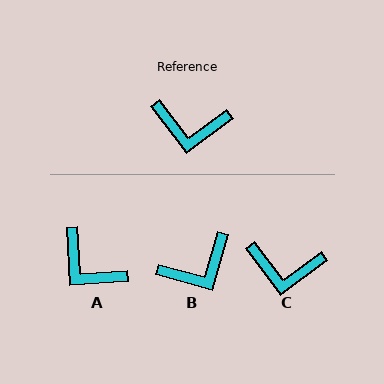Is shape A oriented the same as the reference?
No, it is off by about 33 degrees.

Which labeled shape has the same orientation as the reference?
C.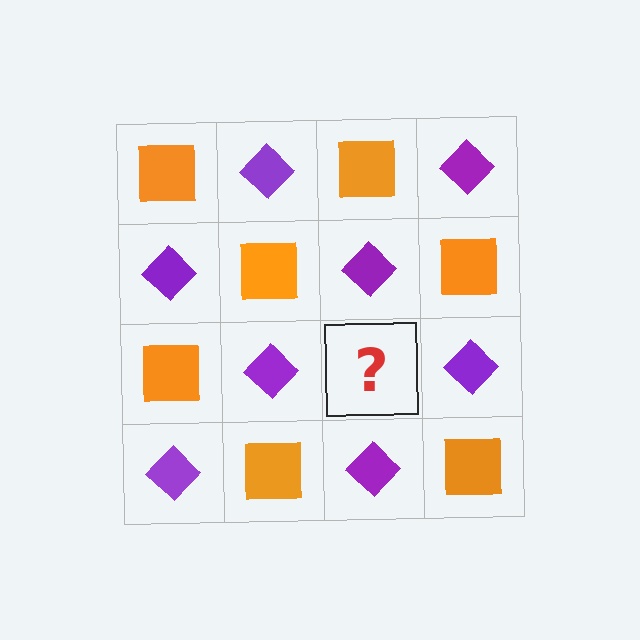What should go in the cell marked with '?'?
The missing cell should contain an orange square.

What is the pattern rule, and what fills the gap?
The rule is that it alternates orange square and purple diamond in a checkerboard pattern. The gap should be filled with an orange square.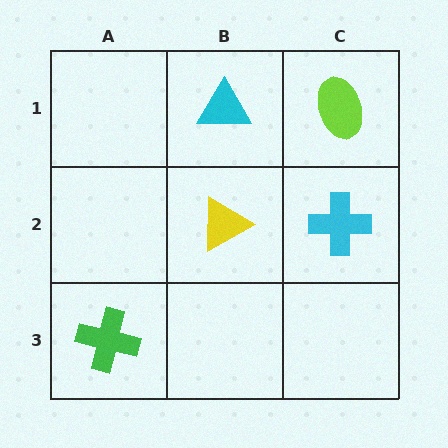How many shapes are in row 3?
1 shape.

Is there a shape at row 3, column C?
No, that cell is empty.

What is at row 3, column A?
A green cross.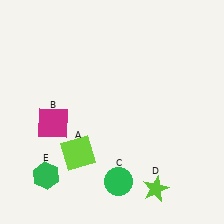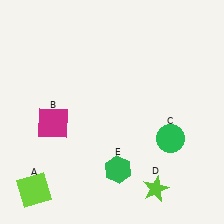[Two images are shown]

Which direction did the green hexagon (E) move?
The green hexagon (E) moved right.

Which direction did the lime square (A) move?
The lime square (A) moved left.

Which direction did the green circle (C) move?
The green circle (C) moved right.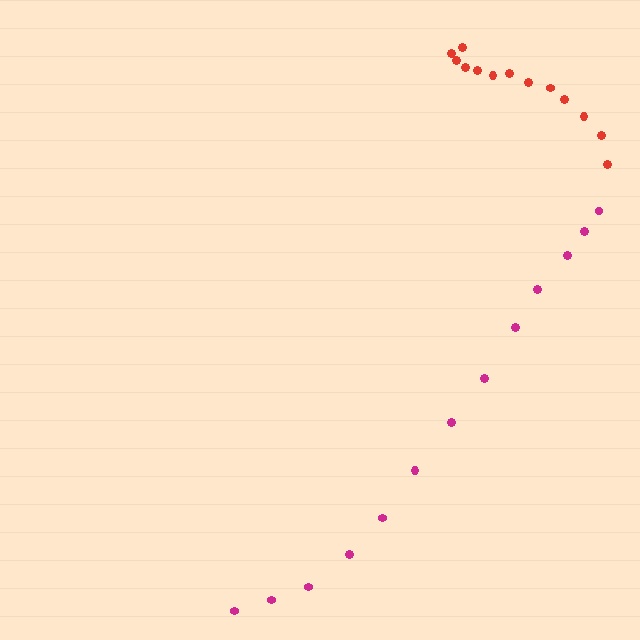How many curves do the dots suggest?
There are 2 distinct paths.